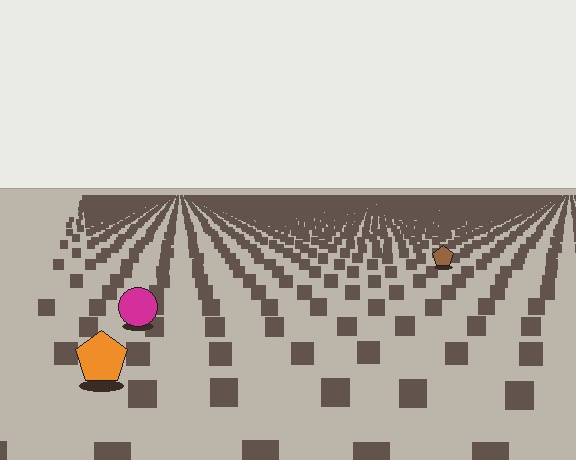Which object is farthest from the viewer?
The brown pentagon is farthest from the viewer. It appears smaller and the ground texture around it is denser.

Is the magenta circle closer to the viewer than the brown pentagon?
Yes. The magenta circle is closer — you can tell from the texture gradient: the ground texture is coarser near it.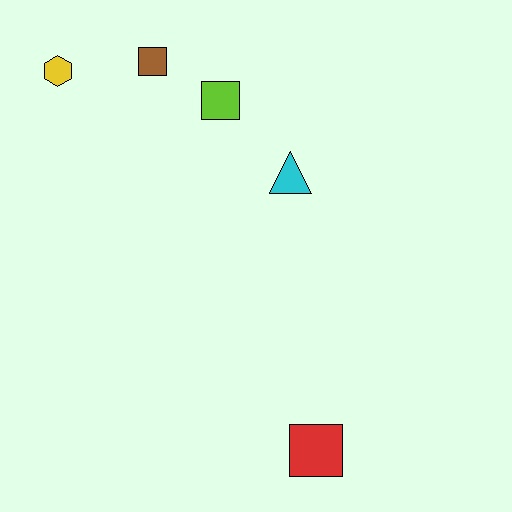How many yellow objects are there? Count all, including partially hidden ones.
There is 1 yellow object.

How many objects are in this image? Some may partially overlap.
There are 5 objects.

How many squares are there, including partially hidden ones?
There are 3 squares.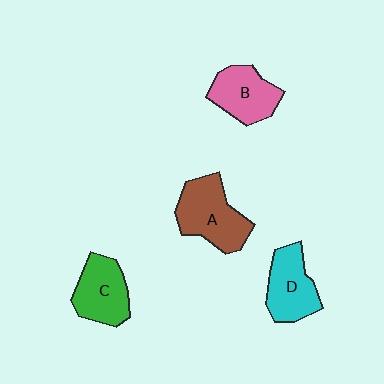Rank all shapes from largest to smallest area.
From largest to smallest: A (brown), D (cyan), C (green), B (pink).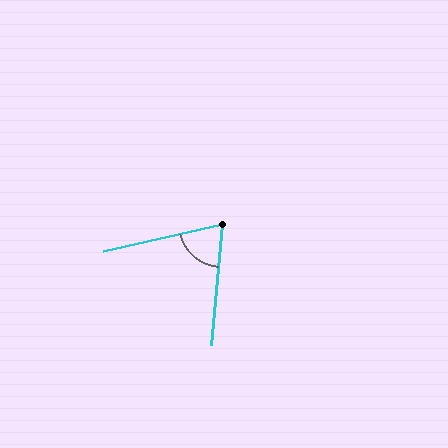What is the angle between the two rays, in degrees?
Approximately 72 degrees.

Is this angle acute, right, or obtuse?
It is acute.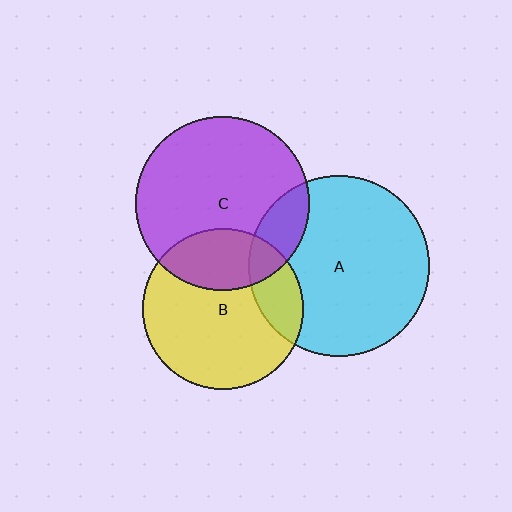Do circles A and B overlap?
Yes.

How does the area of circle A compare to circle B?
Approximately 1.3 times.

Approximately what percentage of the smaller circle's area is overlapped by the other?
Approximately 20%.